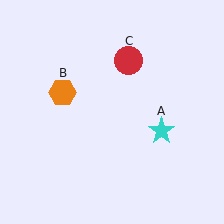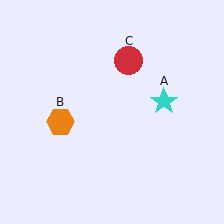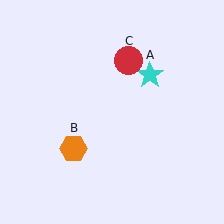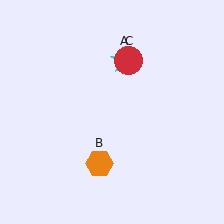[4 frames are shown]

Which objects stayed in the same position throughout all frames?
Red circle (object C) remained stationary.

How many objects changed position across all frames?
2 objects changed position: cyan star (object A), orange hexagon (object B).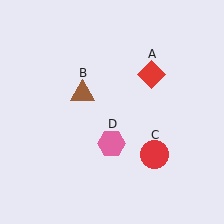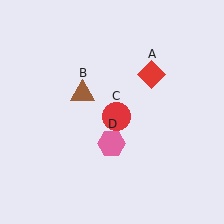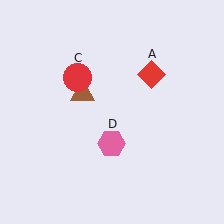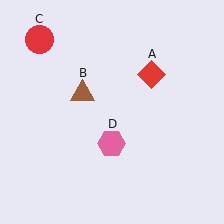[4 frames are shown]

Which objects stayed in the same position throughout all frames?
Red diamond (object A) and brown triangle (object B) and pink hexagon (object D) remained stationary.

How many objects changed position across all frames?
1 object changed position: red circle (object C).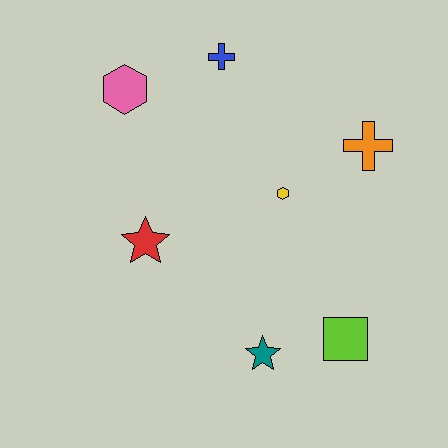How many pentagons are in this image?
There are no pentagons.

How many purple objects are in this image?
There are no purple objects.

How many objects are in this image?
There are 7 objects.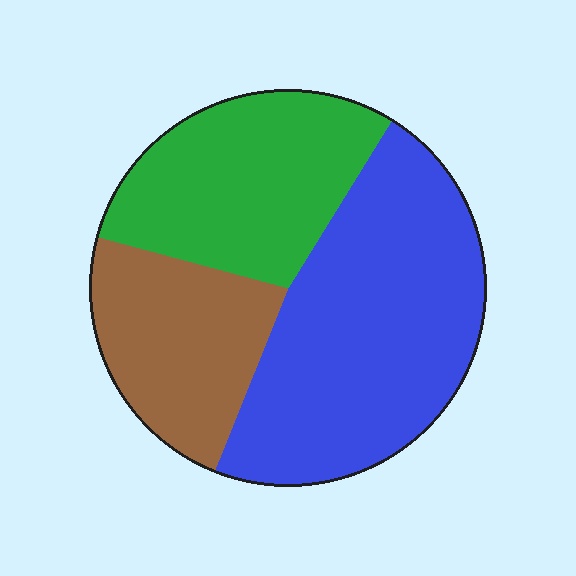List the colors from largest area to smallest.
From largest to smallest: blue, green, brown.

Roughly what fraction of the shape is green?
Green covers around 30% of the shape.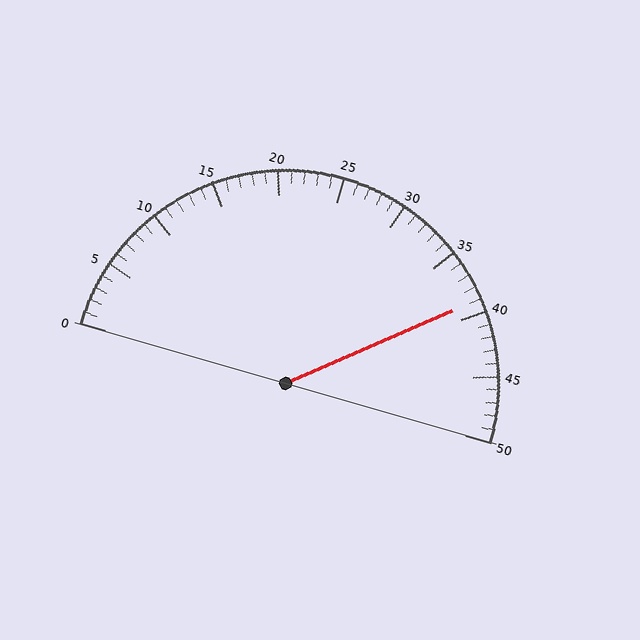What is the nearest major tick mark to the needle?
The nearest major tick mark is 40.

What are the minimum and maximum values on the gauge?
The gauge ranges from 0 to 50.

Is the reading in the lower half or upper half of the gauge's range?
The reading is in the upper half of the range (0 to 50).